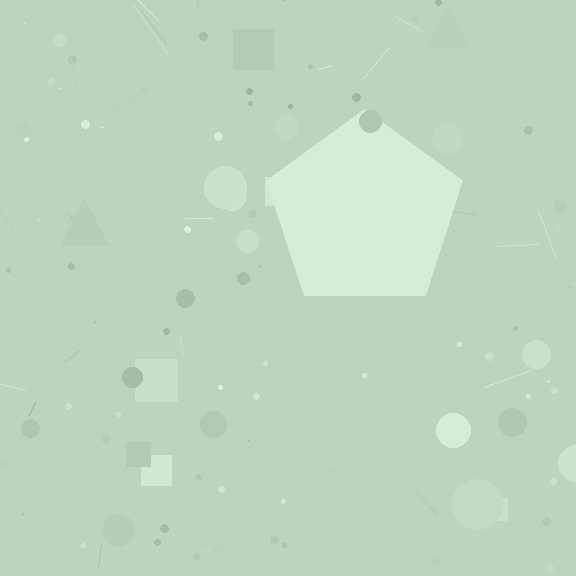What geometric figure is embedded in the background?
A pentagon is embedded in the background.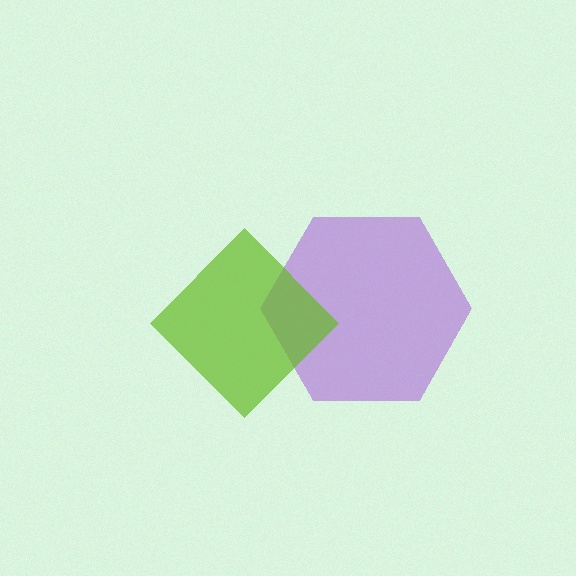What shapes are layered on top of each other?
The layered shapes are: a purple hexagon, a lime diamond.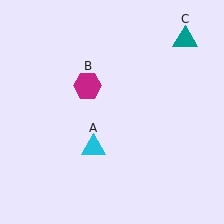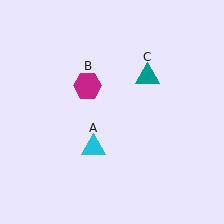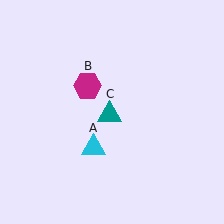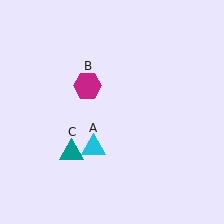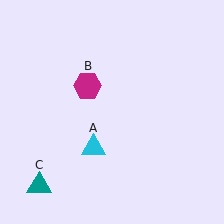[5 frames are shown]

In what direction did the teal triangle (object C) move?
The teal triangle (object C) moved down and to the left.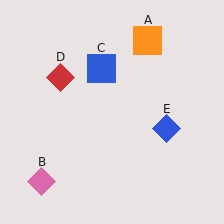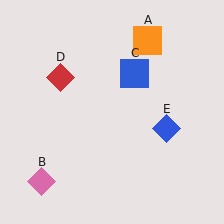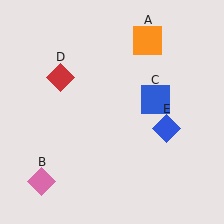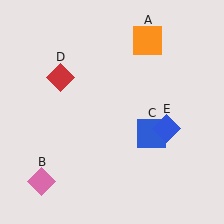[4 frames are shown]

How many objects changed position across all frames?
1 object changed position: blue square (object C).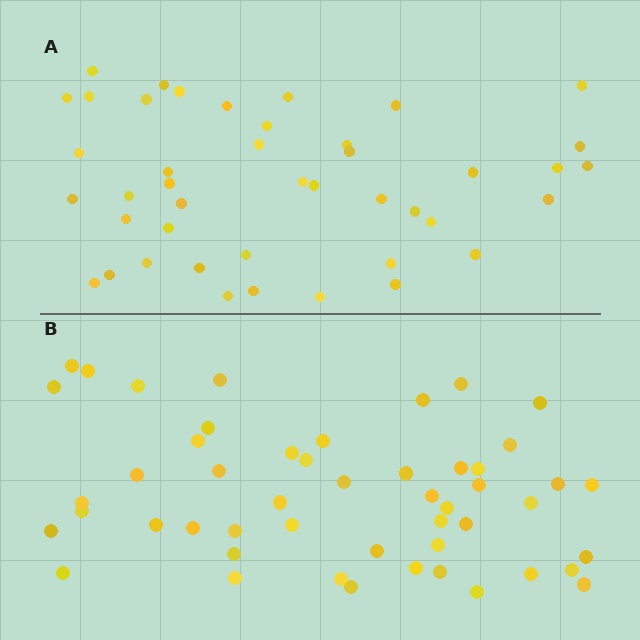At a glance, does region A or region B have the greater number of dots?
Region B (the bottom region) has more dots.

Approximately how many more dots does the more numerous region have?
Region B has roughly 8 or so more dots than region A.